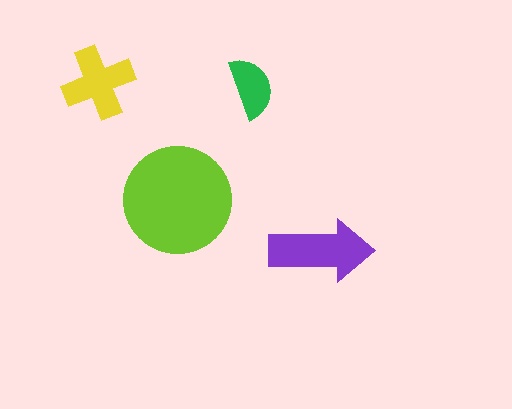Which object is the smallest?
The green semicircle.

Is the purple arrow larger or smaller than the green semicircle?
Larger.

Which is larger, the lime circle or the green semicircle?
The lime circle.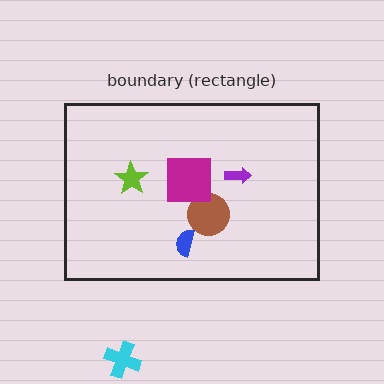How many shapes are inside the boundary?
5 inside, 1 outside.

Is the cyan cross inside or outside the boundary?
Outside.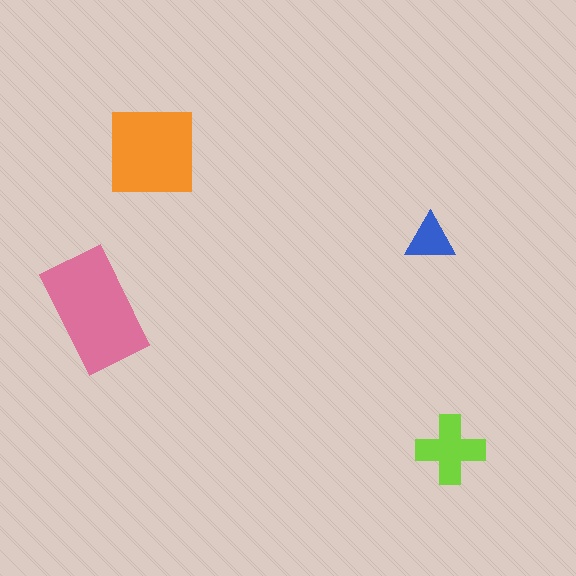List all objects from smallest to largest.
The blue triangle, the lime cross, the orange square, the pink rectangle.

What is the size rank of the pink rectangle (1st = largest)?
1st.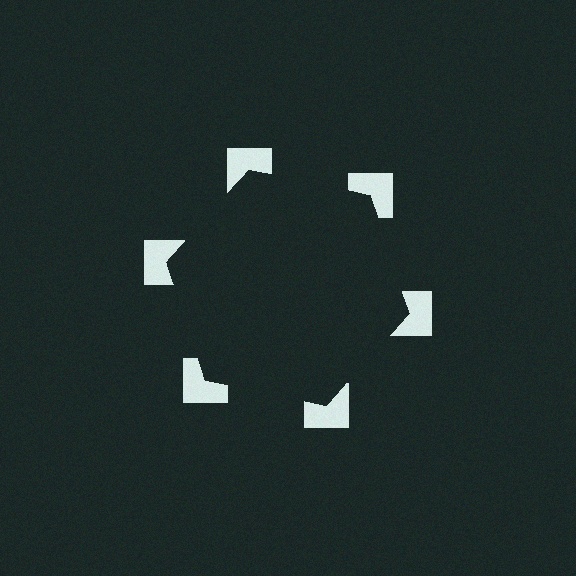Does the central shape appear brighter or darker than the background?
It typically appears slightly darker than the background, even though no actual brightness change is drawn.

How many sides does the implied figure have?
6 sides.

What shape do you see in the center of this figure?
An illusory hexagon — its edges are inferred from the aligned wedge cuts in the notched squares, not physically drawn.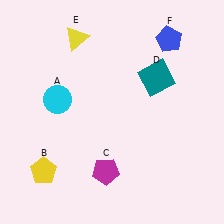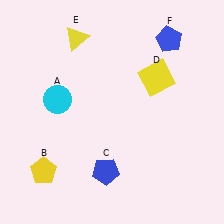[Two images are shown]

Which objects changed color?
C changed from magenta to blue. D changed from teal to yellow.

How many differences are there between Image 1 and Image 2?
There are 2 differences between the two images.